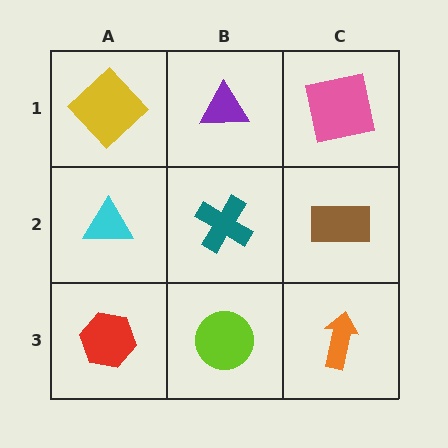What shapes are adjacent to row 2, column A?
A yellow diamond (row 1, column A), a red hexagon (row 3, column A), a teal cross (row 2, column B).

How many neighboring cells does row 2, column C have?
3.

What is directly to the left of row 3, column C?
A lime circle.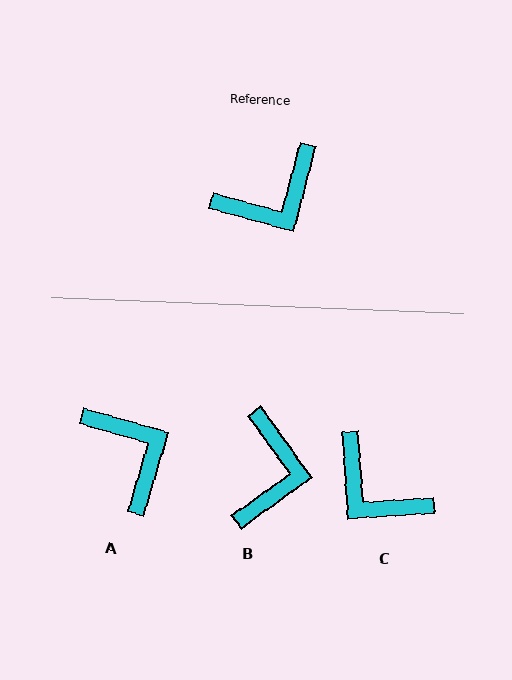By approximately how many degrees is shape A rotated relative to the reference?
Approximately 89 degrees counter-clockwise.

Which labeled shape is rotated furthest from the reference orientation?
A, about 89 degrees away.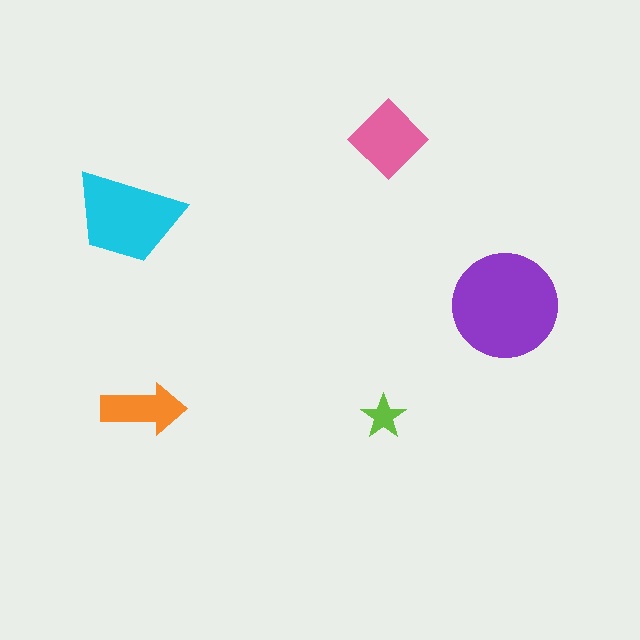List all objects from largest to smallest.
The purple circle, the cyan trapezoid, the pink diamond, the orange arrow, the lime star.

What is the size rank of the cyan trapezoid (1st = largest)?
2nd.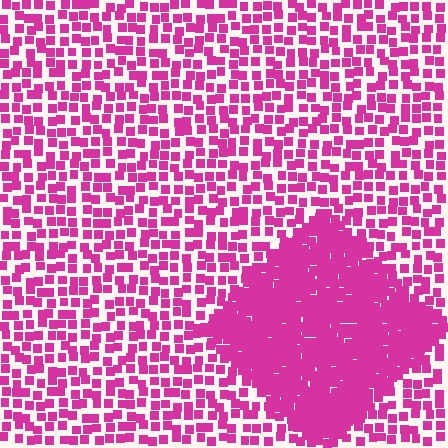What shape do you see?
I see a diamond.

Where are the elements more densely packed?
The elements are more densely packed inside the diamond boundary.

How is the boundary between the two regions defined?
The boundary is defined by a change in element density (approximately 2.5x ratio). All elements are the same color, size, and shape.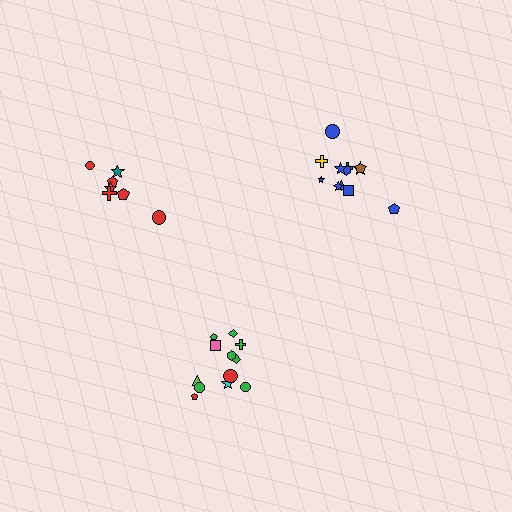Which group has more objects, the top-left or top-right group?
The top-right group.